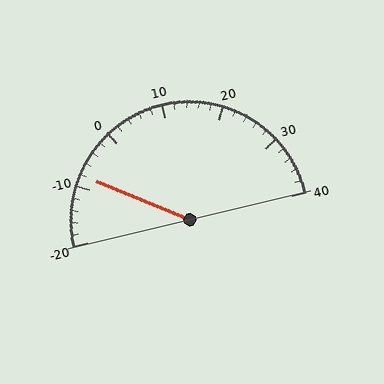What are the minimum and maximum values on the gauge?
The gauge ranges from -20 to 40.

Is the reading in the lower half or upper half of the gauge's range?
The reading is in the lower half of the range (-20 to 40).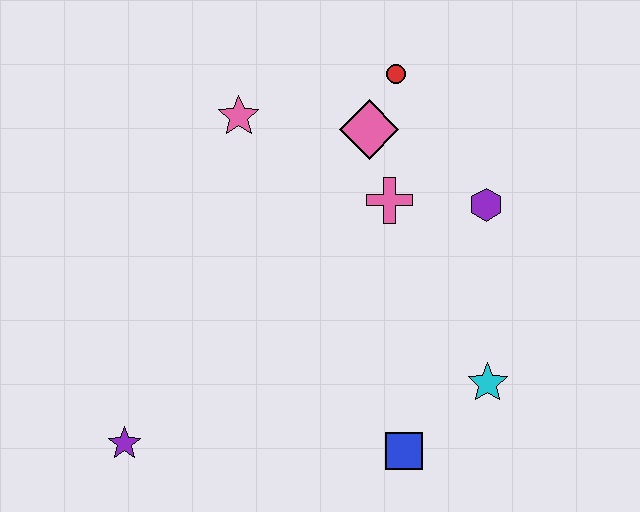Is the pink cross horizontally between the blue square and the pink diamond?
Yes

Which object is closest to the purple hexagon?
The pink cross is closest to the purple hexagon.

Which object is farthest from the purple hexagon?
The purple star is farthest from the purple hexagon.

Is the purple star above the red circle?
No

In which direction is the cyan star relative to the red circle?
The cyan star is below the red circle.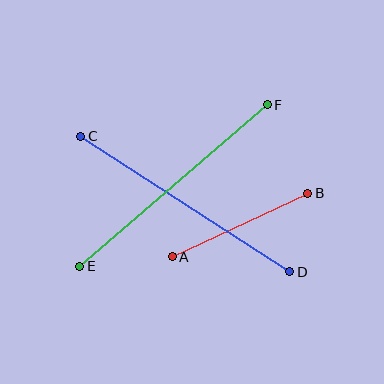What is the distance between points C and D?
The distance is approximately 249 pixels.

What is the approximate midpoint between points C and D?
The midpoint is at approximately (185, 204) pixels.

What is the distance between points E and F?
The distance is approximately 247 pixels.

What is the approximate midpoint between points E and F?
The midpoint is at approximately (173, 186) pixels.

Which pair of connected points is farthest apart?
Points C and D are farthest apart.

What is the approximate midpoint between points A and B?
The midpoint is at approximately (240, 225) pixels.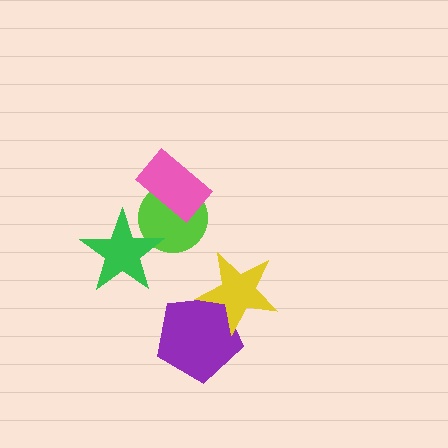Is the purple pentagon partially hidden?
Yes, it is partially covered by another shape.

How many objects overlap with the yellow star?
1 object overlaps with the yellow star.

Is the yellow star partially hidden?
No, no other shape covers it.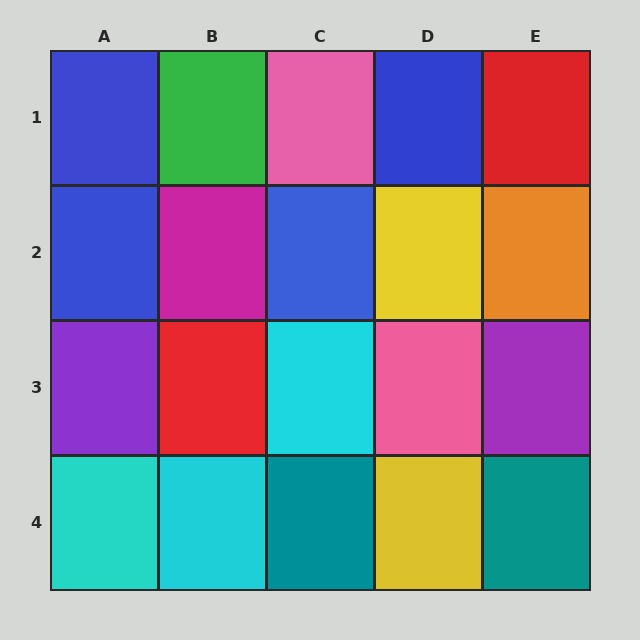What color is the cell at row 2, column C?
Blue.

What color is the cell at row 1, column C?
Pink.